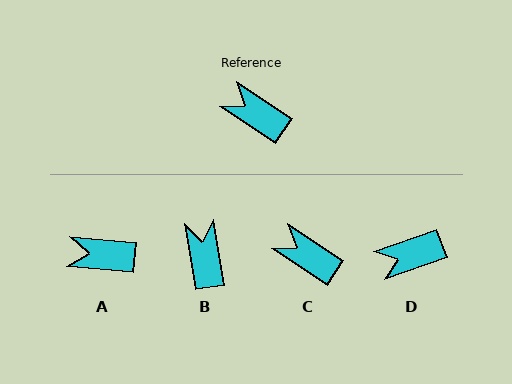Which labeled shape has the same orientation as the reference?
C.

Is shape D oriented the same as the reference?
No, it is off by about 53 degrees.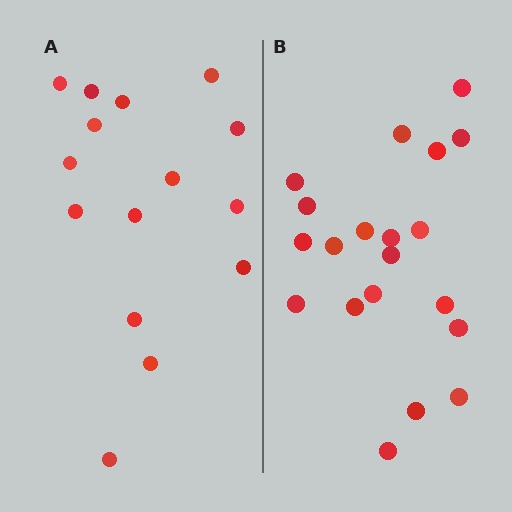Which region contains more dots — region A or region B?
Region B (the right region) has more dots.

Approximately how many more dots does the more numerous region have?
Region B has about 5 more dots than region A.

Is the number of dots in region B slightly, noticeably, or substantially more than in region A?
Region B has noticeably more, but not dramatically so. The ratio is roughly 1.3 to 1.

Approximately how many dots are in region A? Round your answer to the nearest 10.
About 20 dots. (The exact count is 15, which rounds to 20.)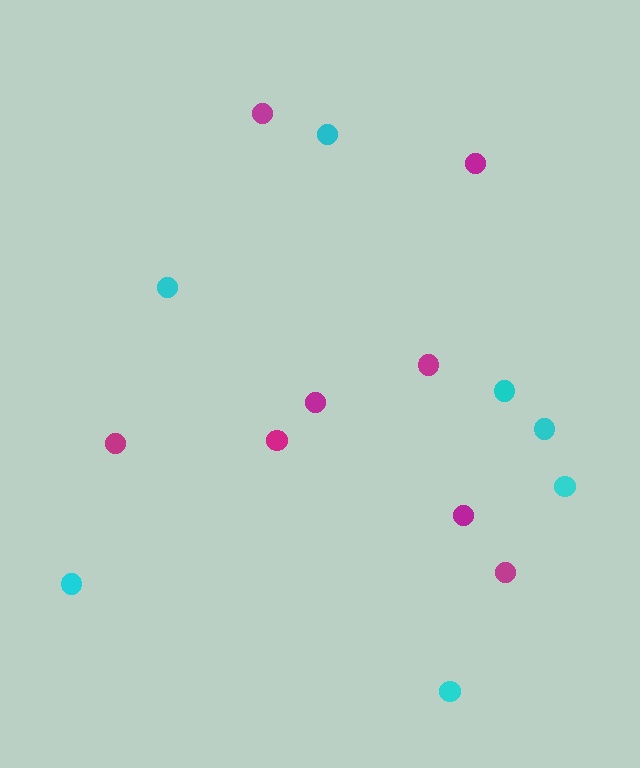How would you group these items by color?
There are 2 groups: one group of cyan circles (7) and one group of magenta circles (8).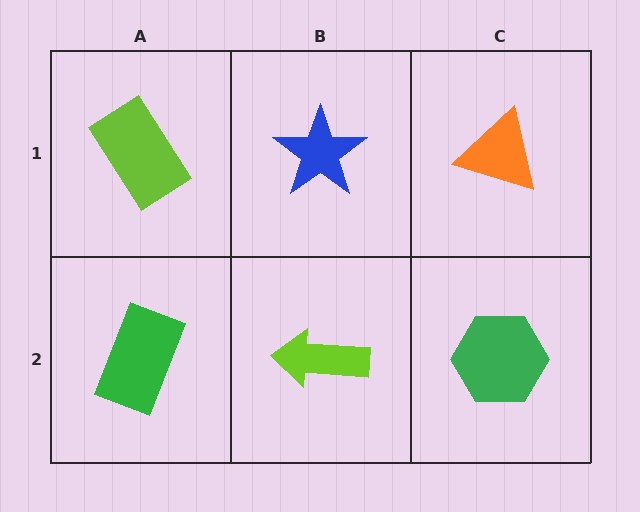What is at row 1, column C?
An orange triangle.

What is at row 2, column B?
A lime arrow.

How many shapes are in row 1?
3 shapes.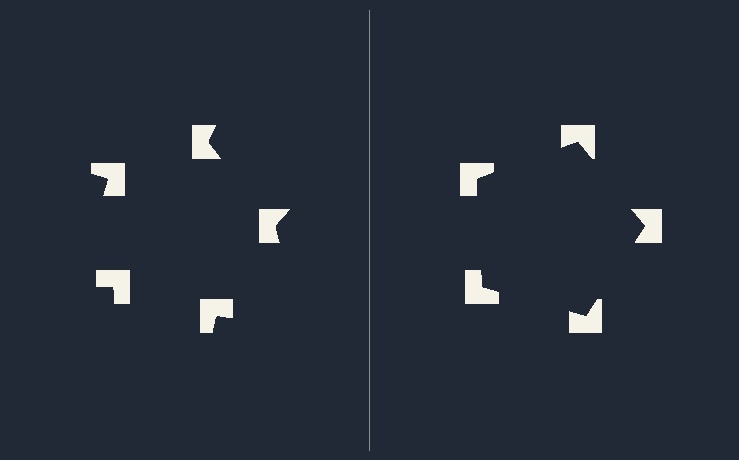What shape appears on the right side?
An illusory pentagon.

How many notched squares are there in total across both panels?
10 — 5 on each side.